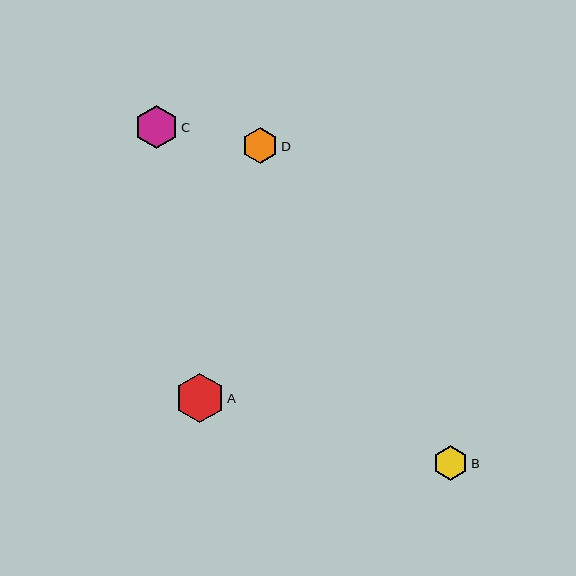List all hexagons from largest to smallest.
From largest to smallest: A, C, D, B.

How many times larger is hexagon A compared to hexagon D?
Hexagon A is approximately 1.3 times the size of hexagon D.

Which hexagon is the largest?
Hexagon A is the largest with a size of approximately 49 pixels.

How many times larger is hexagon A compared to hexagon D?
Hexagon A is approximately 1.3 times the size of hexagon D.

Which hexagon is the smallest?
Hexagon B is the smallest with a size of approximately 35 pixels.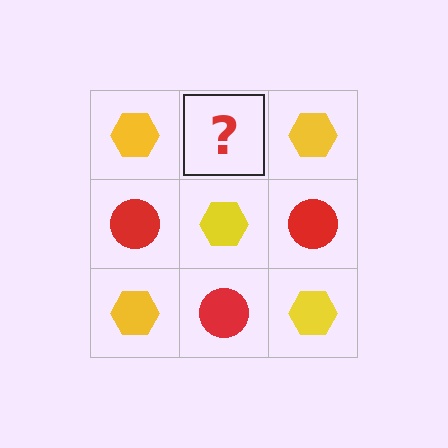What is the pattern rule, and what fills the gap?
The rule is that it alternates yellow hexagon and red circle in a checkerboard pattern. The gap should be filled with a red circle.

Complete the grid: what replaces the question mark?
The question mark should be replaced with a red circle.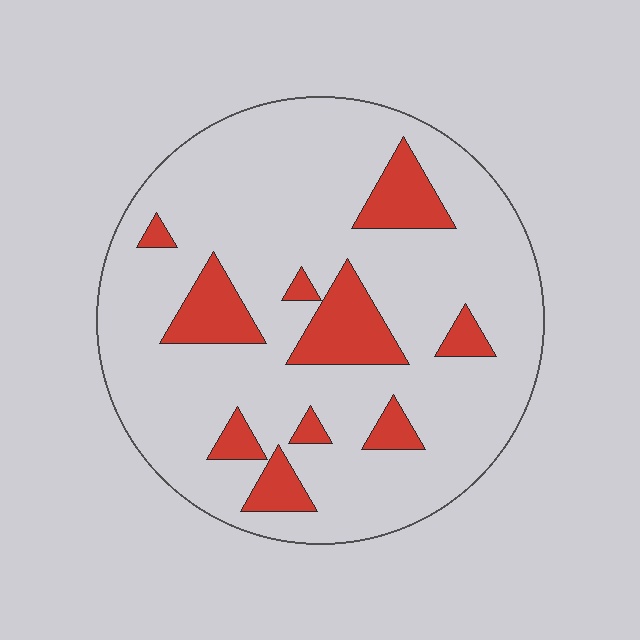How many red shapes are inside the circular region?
10.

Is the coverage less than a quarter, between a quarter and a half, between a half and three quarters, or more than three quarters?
Less than a quarter.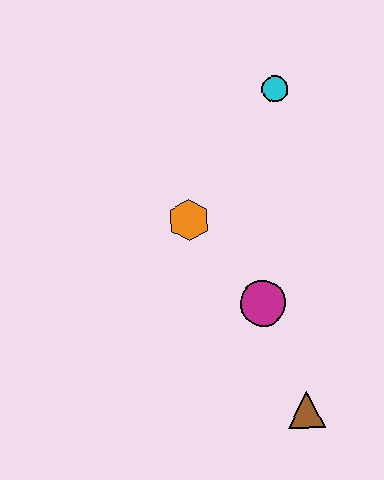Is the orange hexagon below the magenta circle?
No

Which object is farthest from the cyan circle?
The brown triangle is farthest from the cyan circle.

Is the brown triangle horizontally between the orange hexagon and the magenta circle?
No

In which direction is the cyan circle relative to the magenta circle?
The cyan circle is above the magenta circle.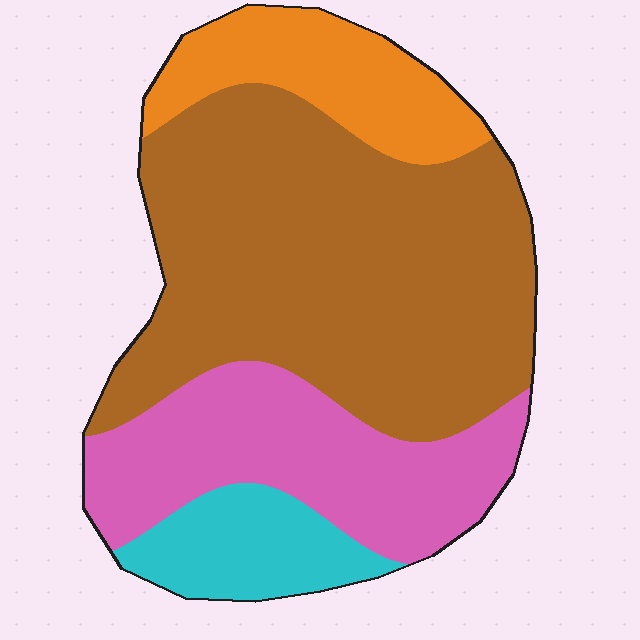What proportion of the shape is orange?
Orange takes up about one eighth (1/8) of the shape.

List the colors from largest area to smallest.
From largest to smallest: brown, pink, orange, cyan.